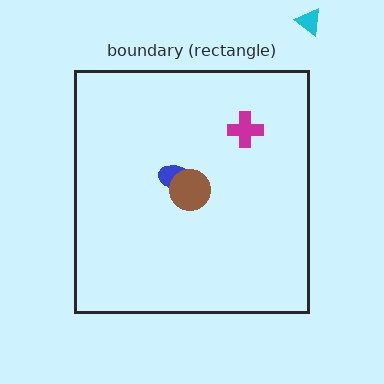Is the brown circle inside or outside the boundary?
Inside.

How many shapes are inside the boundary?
3 inside, 1 outside.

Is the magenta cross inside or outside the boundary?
Inside.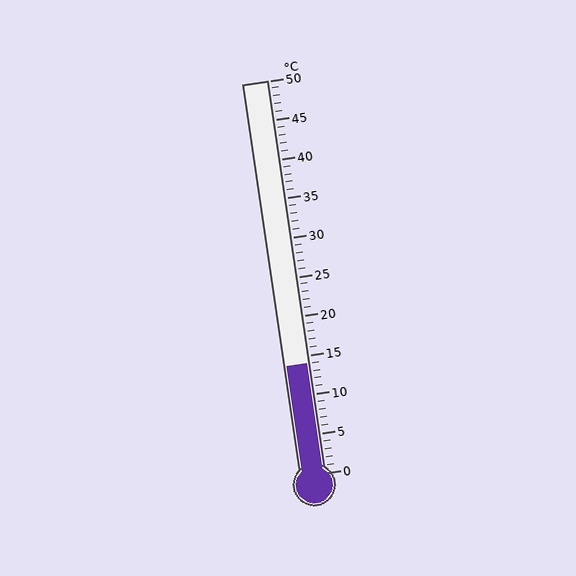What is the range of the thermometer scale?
The thermometer scale ranges from 0°C to 50°C.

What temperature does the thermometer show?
The thermometer shows approximately 14°C.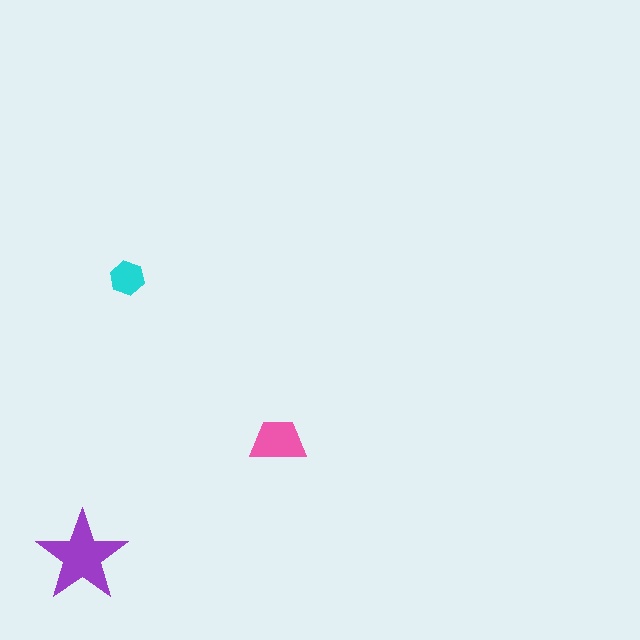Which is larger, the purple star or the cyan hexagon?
The purple star.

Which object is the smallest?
The cyan hexagon.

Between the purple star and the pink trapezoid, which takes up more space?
The purple star.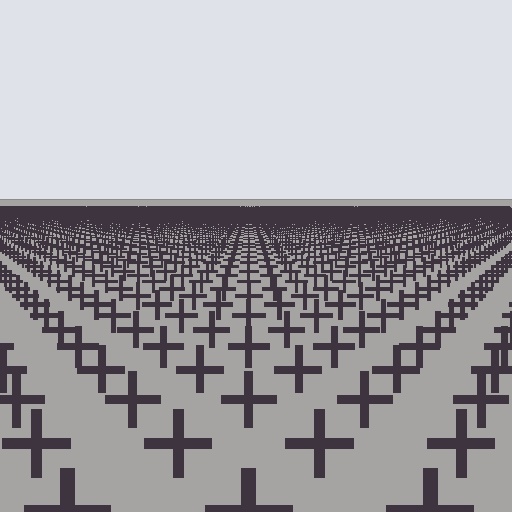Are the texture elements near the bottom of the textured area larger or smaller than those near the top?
Larger. Near the bottom, elements are closer to the viewer and appear at a bigger on-screen size.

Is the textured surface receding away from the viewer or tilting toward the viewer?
The surface is receding away from the viewer. Texture elements get smaller and denser toward the top.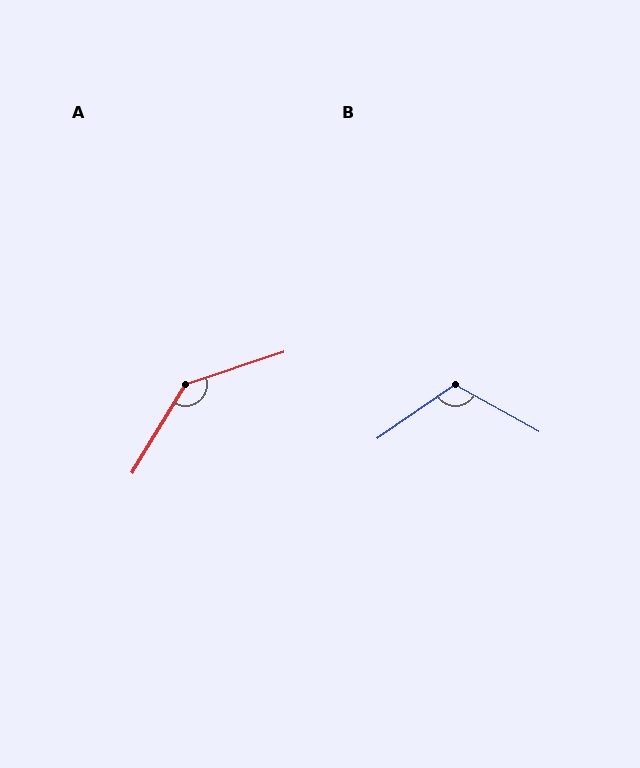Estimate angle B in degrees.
Approximately 116 degrees.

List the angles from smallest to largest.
B (116°), A (139°).